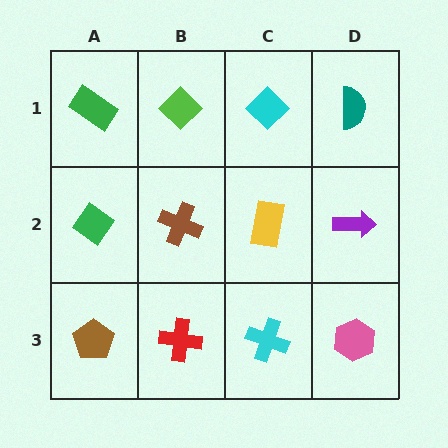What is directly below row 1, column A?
A green diamond.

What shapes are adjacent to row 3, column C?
A yellow rectangle (row 2, column C), a red cross (row 3, column B), a pink hexagon (row 3, column D).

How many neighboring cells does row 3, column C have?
3.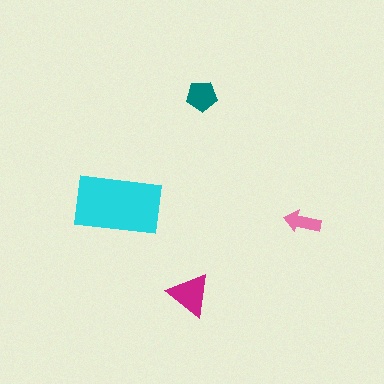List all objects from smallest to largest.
The pink arrow, the teal pentagon, the magenta triangle, the cyan rectangle.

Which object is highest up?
The teal pentagon is topmost.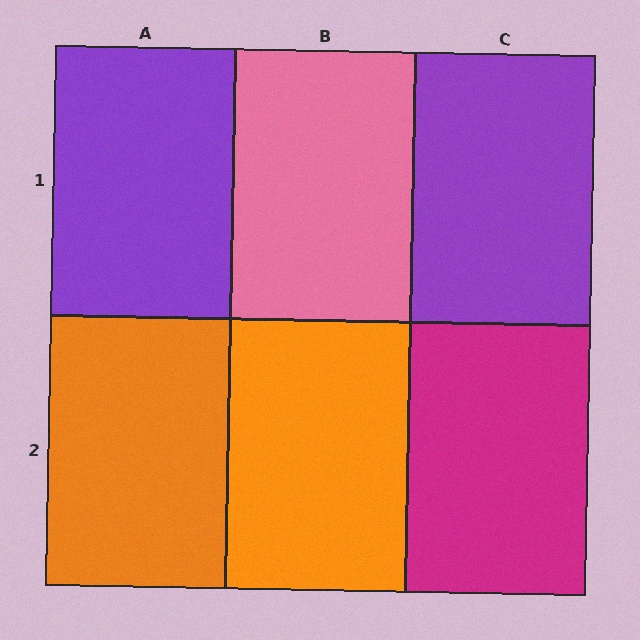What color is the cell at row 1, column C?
Purple.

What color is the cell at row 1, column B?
Pink.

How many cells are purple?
2 cells are purple.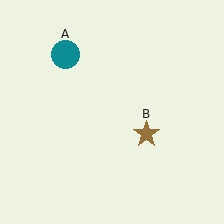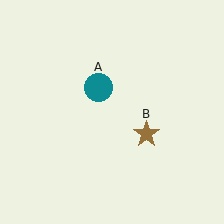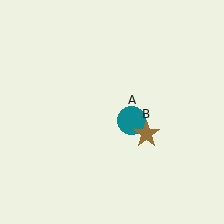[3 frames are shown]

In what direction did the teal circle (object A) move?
The teal circle (object A) moved down and to the right.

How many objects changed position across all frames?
1 object changed position: teal circle (object A).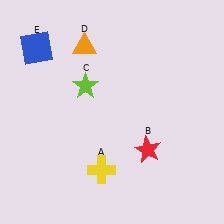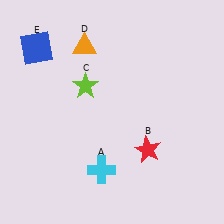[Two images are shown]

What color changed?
The cross (A) changed from yellow in Image 1 to cyan in Image 2.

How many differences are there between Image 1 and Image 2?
There is 1 difference between the two images.